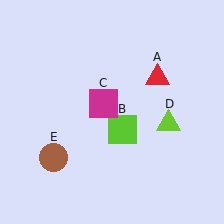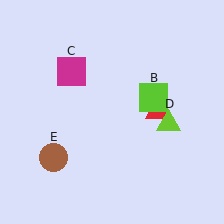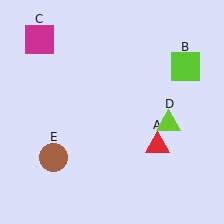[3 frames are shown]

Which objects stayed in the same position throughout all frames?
Lime triangle (object D) and brown circle (object E) remained stationary.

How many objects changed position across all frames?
3 objects changed position: red triangle (object A), lime square (object B), magenta square (object C).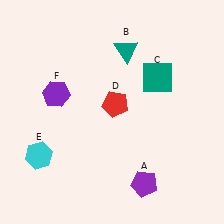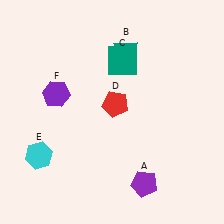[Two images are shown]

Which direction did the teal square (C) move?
The teal square (C) moved left.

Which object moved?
The teal square (C) moved left.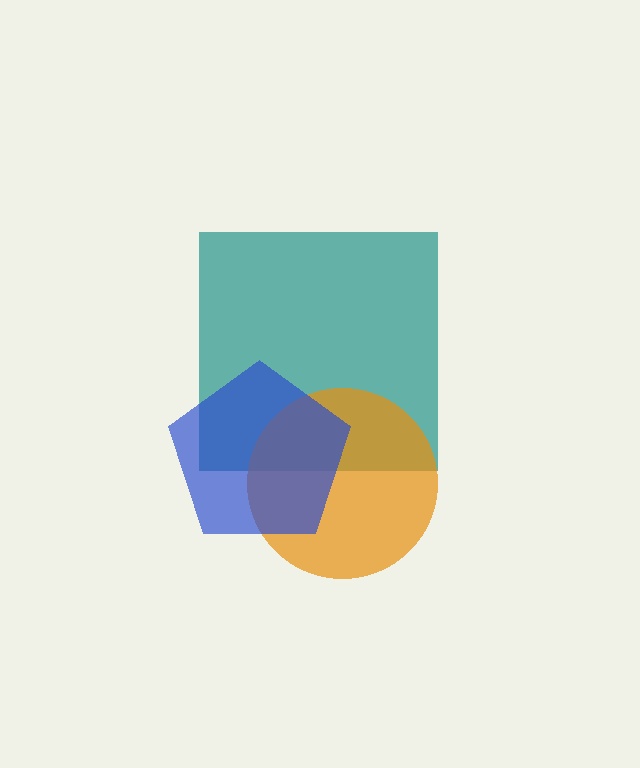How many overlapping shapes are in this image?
There are 3 overlapping shapes in the image.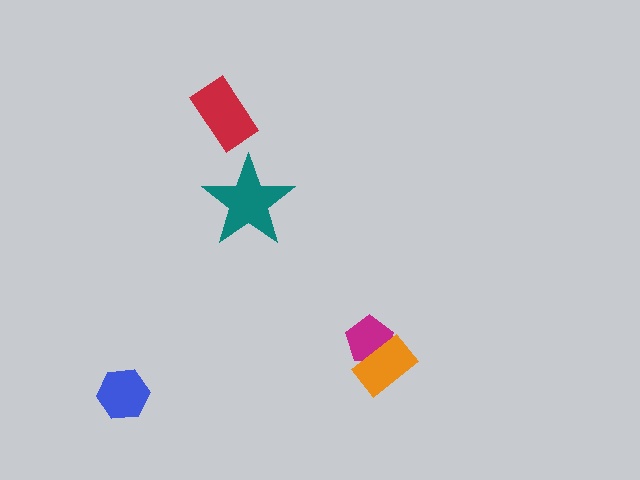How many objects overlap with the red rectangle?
0 objects overlap with the red rectangle.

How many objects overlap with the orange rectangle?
1 object overlaps with the orange rectangle.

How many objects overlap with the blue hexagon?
0 objects overlap with the blue hexagon.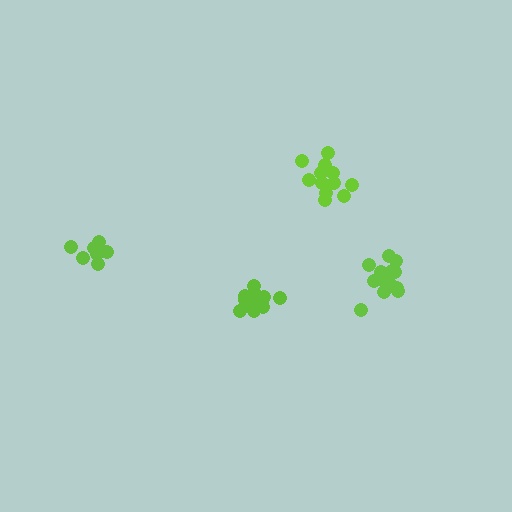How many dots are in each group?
Group 1: 8 dots, Group 2: 13 dots, Group 3: 12 dots, Group 4: 13 dots (46 total).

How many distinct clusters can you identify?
There are 4 distinct clusters.